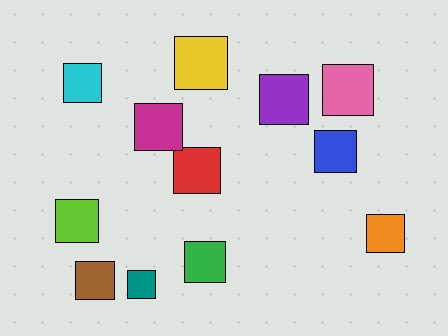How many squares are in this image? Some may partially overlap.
There are 12 squares.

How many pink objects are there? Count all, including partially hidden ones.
There is 1 pink object.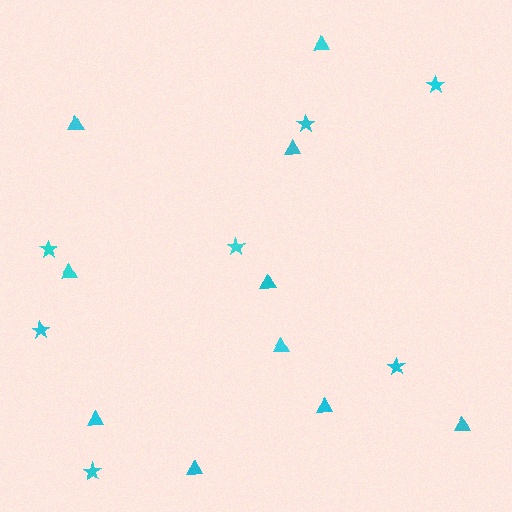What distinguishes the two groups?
There are 2 groups: one group of stars (7) and one group of triangles (10).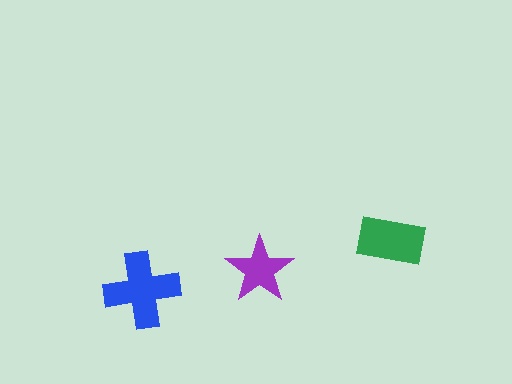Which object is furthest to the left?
The blue cross is leftmost.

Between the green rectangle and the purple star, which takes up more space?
The green rectangle.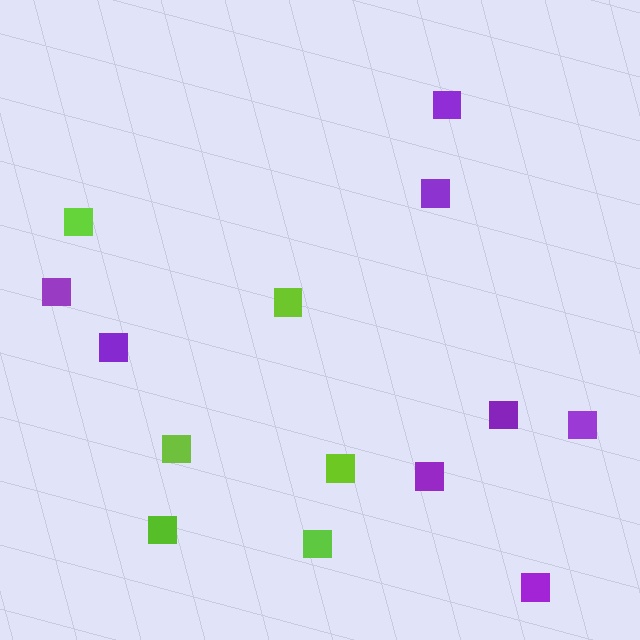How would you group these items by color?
There are 2 groups: one group of lime squares (6) and one group of purple squares (8).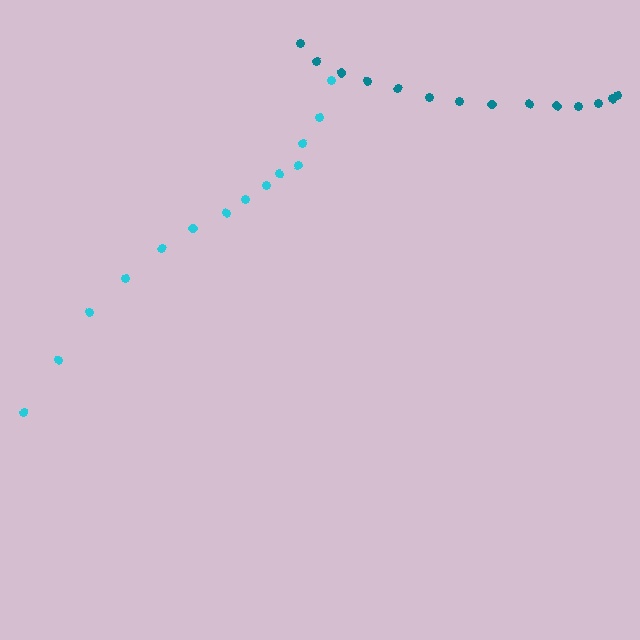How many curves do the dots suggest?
There are 2 distinct paths.